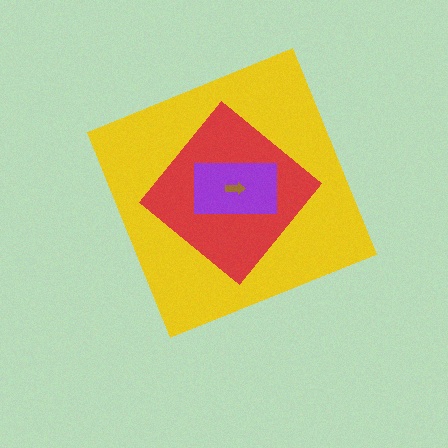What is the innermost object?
The brown arrow.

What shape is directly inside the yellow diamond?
The red diamond.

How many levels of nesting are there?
4.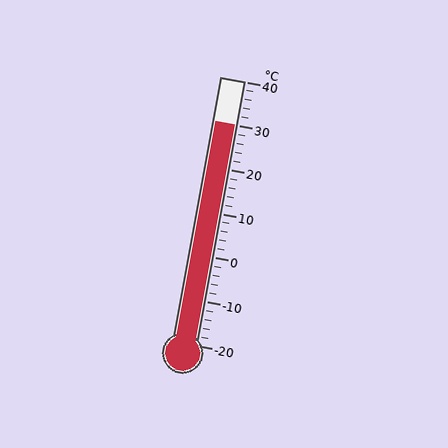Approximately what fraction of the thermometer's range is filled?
The thermometer is filled to approximately 85% of its range.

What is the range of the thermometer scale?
The thermometer scale ranges from -20°C to 40°C.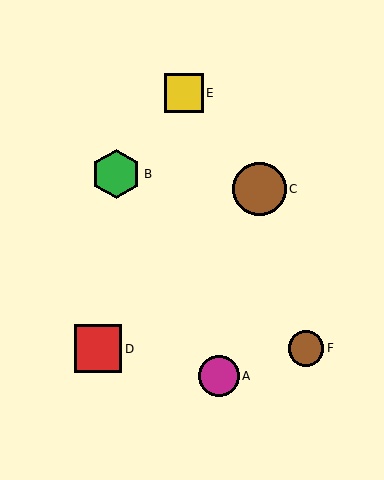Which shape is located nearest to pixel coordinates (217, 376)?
The magenta circle (labeled A) at (219, 376) is nearest to that location.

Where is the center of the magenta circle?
The center of the magenta circle is at (219, 376).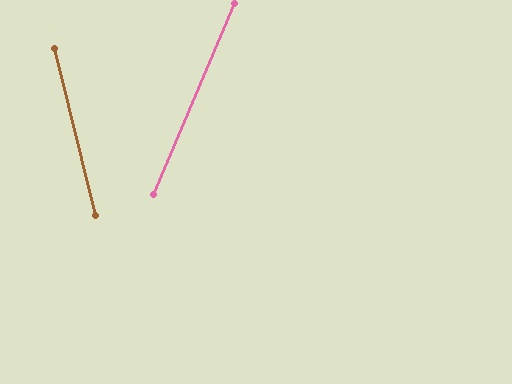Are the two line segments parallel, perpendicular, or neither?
Neither parallel nor perpendicular — they differ by about 37°.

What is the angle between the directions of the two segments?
Approximately 37 degrees.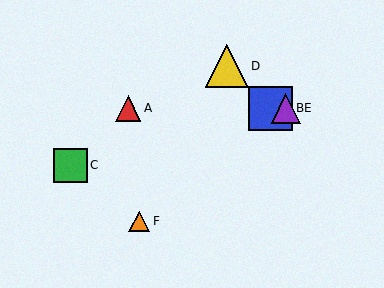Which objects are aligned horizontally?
Objects A, B, E are aligned horizontally.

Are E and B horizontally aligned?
Yes, both are at y≈108.